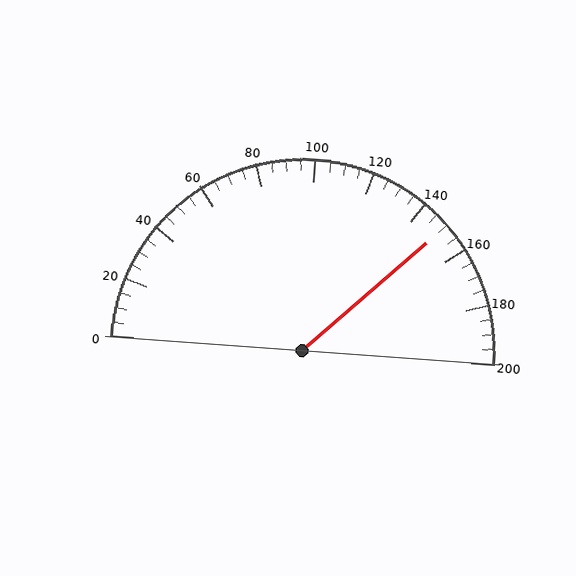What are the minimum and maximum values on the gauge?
The gauge ranges from 0 to 200.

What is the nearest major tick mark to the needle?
The nearest major tick mark is 160.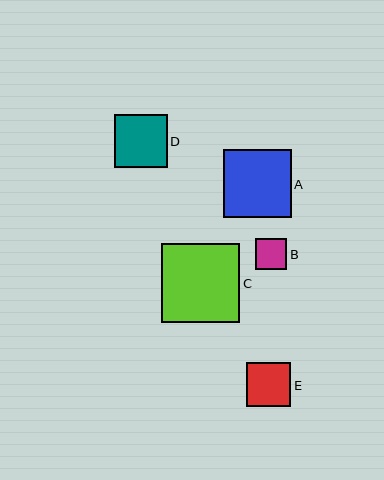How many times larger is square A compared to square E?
Square A is approximately 1.6 times the size of square E.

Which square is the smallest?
Square B is the smallest with a size of approximately 31 pixels.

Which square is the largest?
Square C is the largest with a size of approximately 79 pixels.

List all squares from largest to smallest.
From largest to smallest: C, A, D, E, B.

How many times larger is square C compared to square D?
Square C is approximately 1.5 times the size of square D.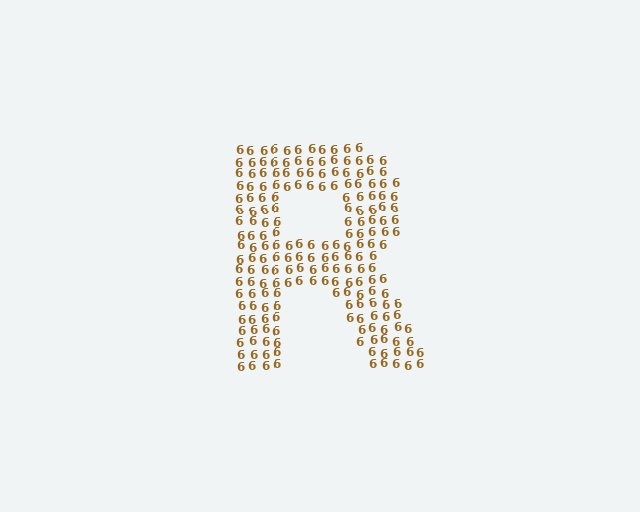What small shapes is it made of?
It is made of small digit 6's.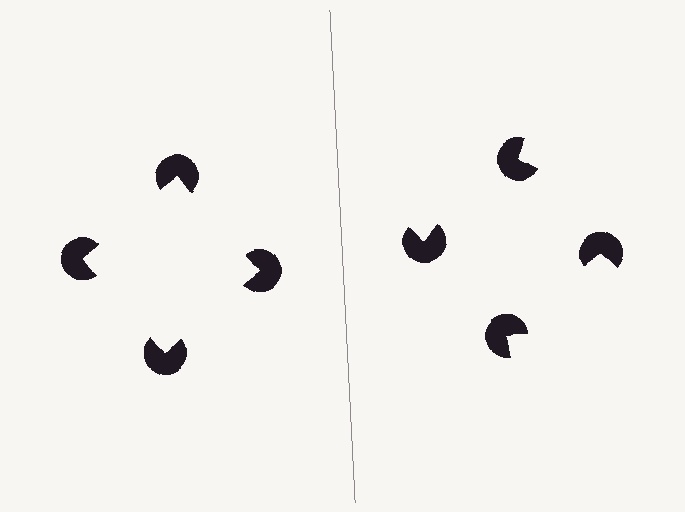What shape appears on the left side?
An illusory square.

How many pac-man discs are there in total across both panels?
8 — 4 on each side.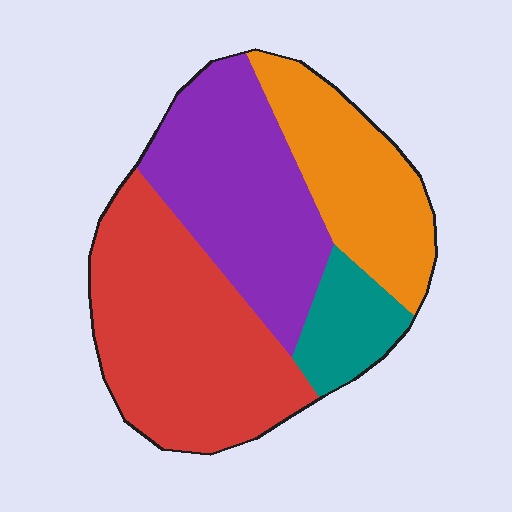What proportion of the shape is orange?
Orange takes up between a sixth and a third of the shape.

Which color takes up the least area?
Teal, at roughly 10%.